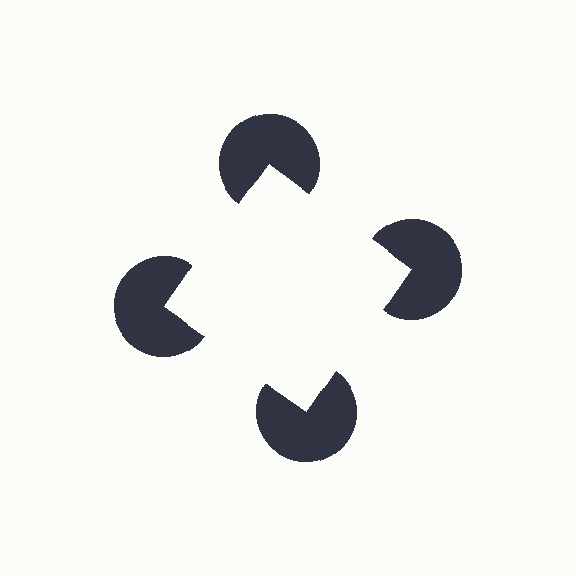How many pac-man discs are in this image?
There are 4 — one at each vertex of the illusory square.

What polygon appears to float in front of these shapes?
An illusory square — its edges are inferred from the aligned wedge cuts in the pac-man discs, not physically drawn.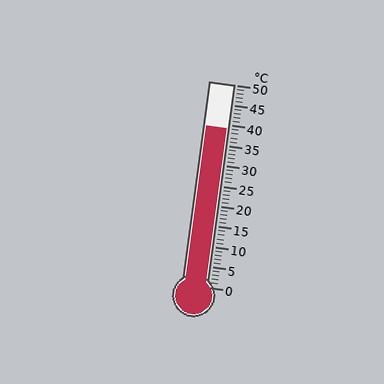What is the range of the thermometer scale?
The thermometer scale ranges from 0°C to 50°C.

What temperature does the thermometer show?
The thermometer shows approximately 39°C.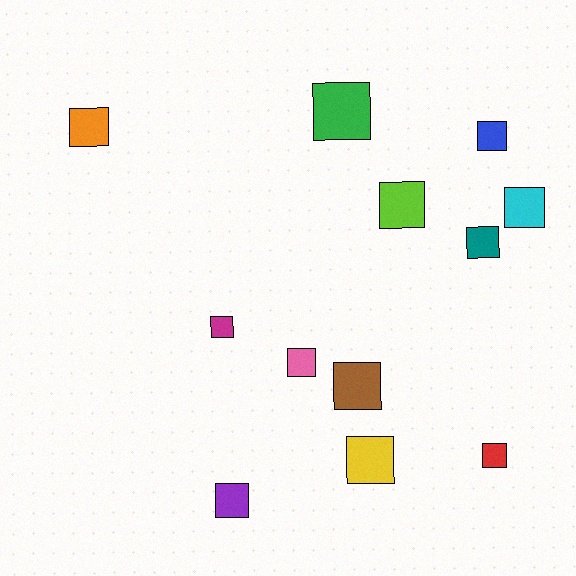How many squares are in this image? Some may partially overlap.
There are 12 squares.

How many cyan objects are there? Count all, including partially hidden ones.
There is 1 cyan object.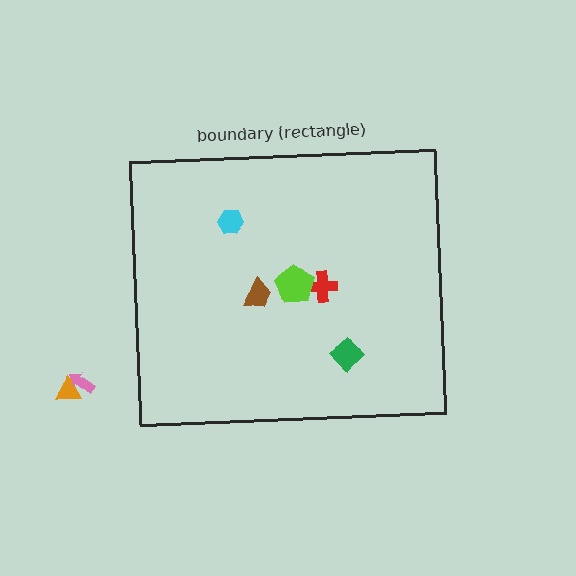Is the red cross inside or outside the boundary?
Inside.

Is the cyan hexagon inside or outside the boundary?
Inside.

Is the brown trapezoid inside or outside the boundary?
Inside.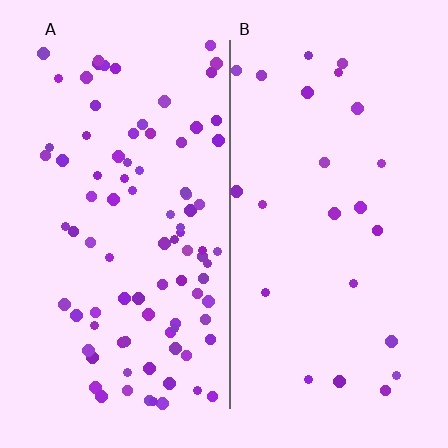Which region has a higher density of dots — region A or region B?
A (the left).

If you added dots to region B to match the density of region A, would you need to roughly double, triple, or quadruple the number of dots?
Approximately quadruple.